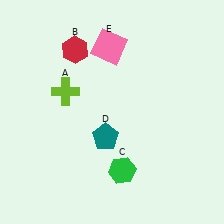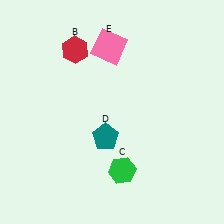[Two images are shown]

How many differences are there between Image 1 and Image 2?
There is 1 difference between the two images.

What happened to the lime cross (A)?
The lime cross (A) was removed in Image 2. It was in the top-left area of Image 1.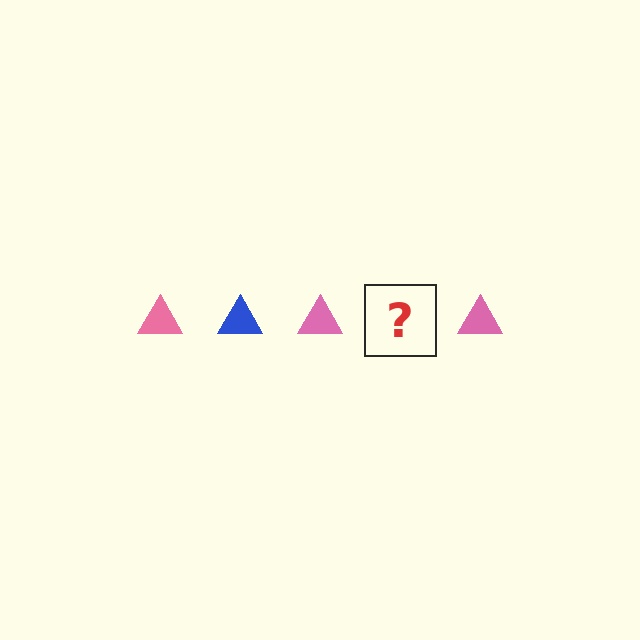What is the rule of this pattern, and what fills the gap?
The rule is that the pattern cycles through pink, blue triangles. The gap should be filled with a blue triangle.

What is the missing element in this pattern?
The missing element is a blue triangle.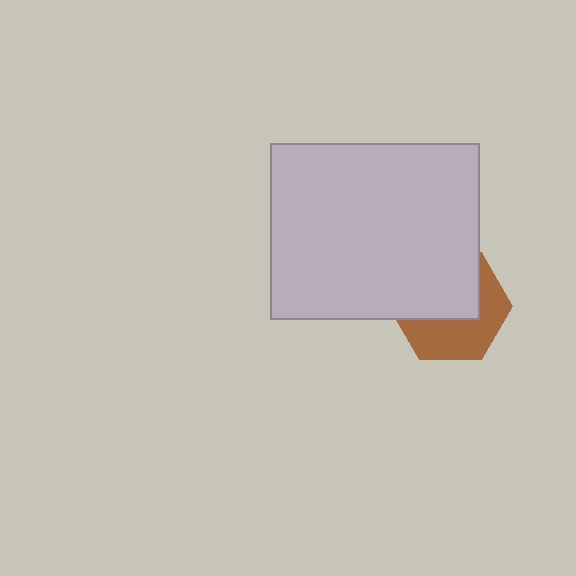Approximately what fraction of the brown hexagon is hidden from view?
Roughly 52% of the brown hexagon is hidden behind the light gray rectangle.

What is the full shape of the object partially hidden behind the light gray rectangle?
The partially hidden object is a brown hexagon.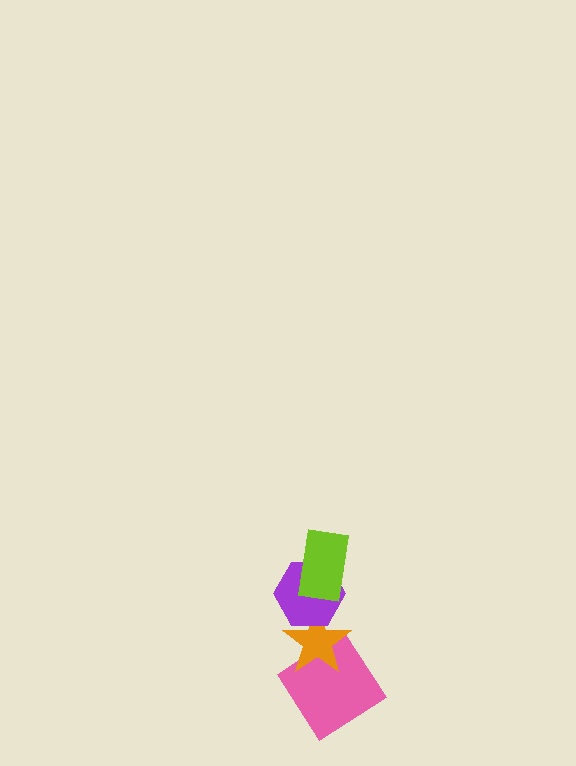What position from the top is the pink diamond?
The pink diamond is 4th from the top.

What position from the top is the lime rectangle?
The lime rectangle is 1st from the top.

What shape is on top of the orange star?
The purple hexagon is on top of the orange star.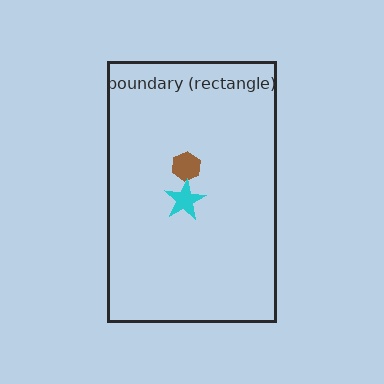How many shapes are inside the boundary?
2 inside, 0 outside.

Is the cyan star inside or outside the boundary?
Inside.